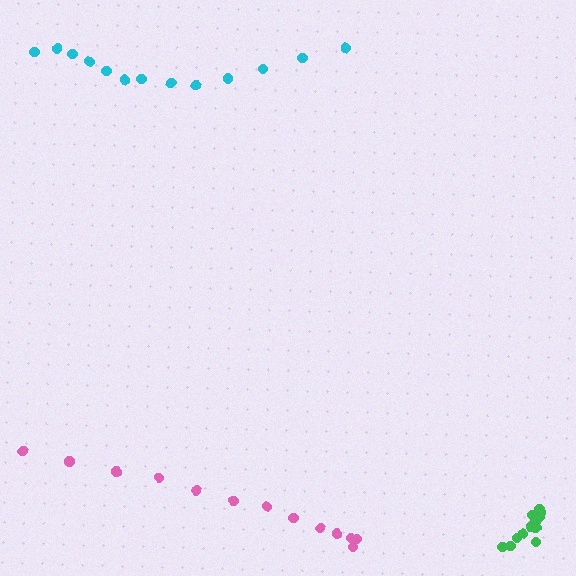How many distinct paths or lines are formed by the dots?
There are 3 distinct paths.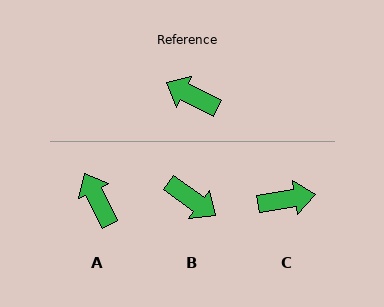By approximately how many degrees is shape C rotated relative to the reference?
Approximately 144 degrees clockwise.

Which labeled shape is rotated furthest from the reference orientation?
B, about 170 degrees away.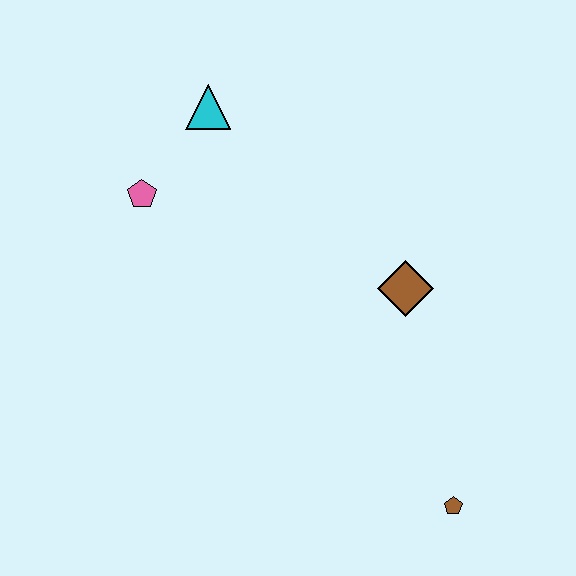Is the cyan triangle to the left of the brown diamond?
Yes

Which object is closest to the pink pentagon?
The cyan triangle is closest to the pink pentagon.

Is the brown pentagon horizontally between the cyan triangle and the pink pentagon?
No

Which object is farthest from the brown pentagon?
The cyan triangle is farthest from the brown pentagon.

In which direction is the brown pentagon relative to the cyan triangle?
The brown pentagon is below the cyan triangle.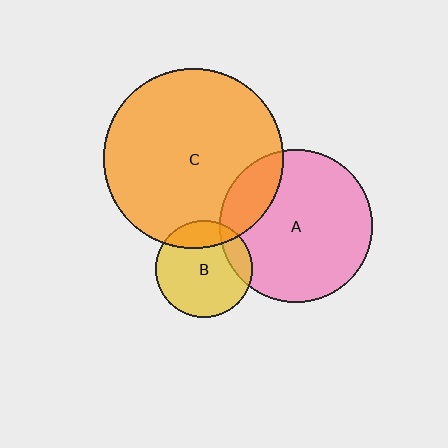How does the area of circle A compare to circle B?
Approximately 2.5 times.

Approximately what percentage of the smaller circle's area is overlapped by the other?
Approximately 15%.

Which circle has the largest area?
Circle C (orange).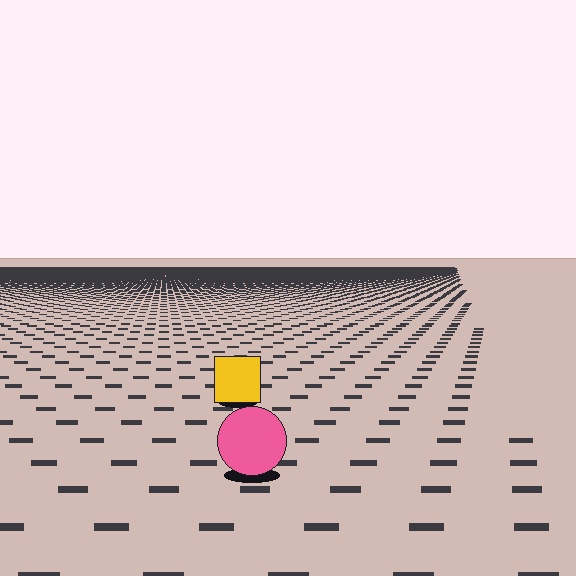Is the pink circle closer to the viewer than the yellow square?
Yes. The pink circle is closer — you can tell from the texture gradient: the ground texture is coarser near it.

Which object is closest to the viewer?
The pink circle is closest. The texture marks near it are larger and more spread out.